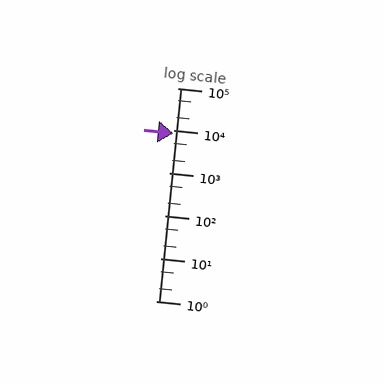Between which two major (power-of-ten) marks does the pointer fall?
The pointer is between 1000 and 10000.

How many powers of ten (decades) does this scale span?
The scale spans 5 decades, from 1 to 100000.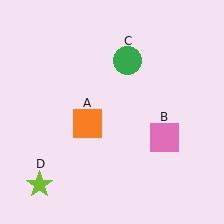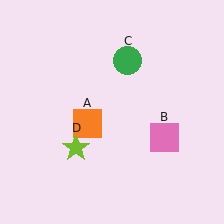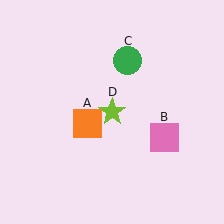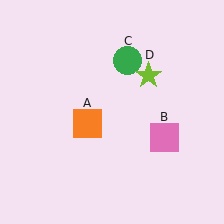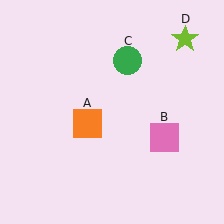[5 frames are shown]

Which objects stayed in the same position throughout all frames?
Orange square (object A) and pink square (object B) and green circle (object C) remained stationary.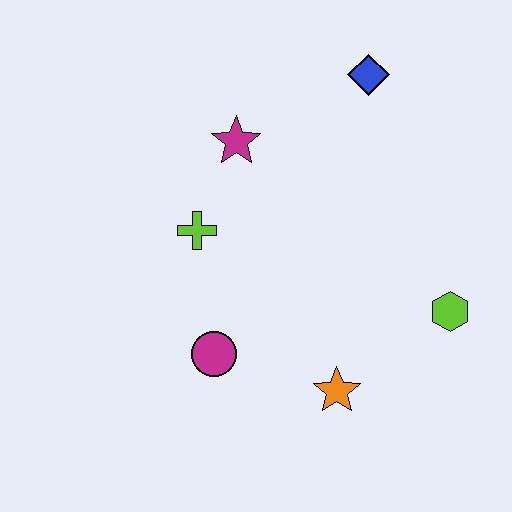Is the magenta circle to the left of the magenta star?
Yes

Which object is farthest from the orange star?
The blue diamond is farthest from the orange star.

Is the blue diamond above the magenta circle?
Yes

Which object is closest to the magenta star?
The lime cross is closest to the magenta star.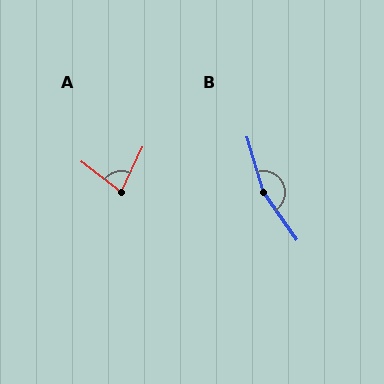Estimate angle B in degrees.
Approximately 162 degrees.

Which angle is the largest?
B, at approximately 162 degrees.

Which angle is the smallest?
A, at approximately 77 degrees.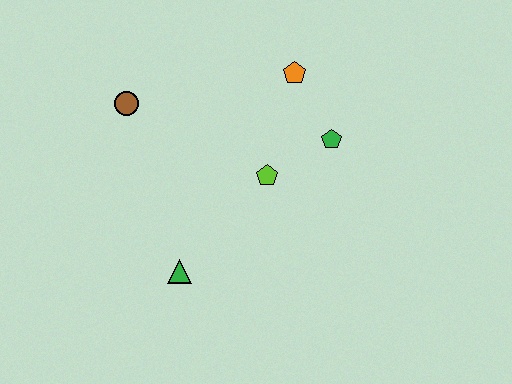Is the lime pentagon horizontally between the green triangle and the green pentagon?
Yes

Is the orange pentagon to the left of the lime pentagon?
No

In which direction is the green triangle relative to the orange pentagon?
The green triangle is below the orange pentagon.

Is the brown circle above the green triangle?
Yes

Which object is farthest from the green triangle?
The orange pentagon is farthest from the green triangle.